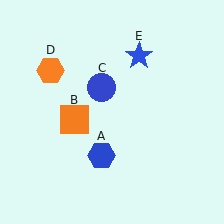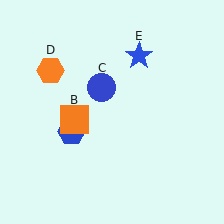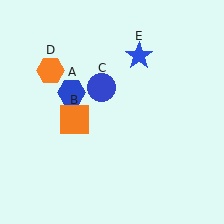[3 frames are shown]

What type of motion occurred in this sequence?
The blue hexagon (object A) rotated clockwise around the center of the scene.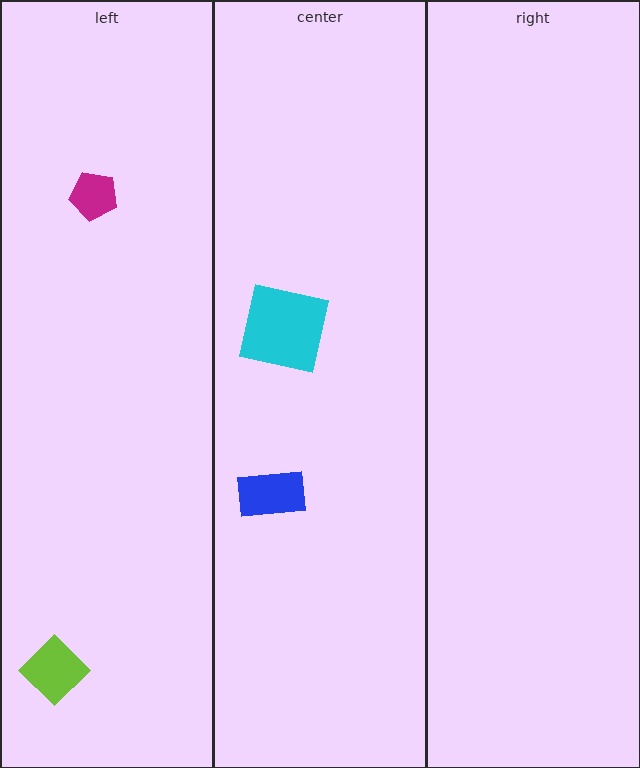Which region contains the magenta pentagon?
The left region.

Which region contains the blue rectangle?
The center region.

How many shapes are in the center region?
2.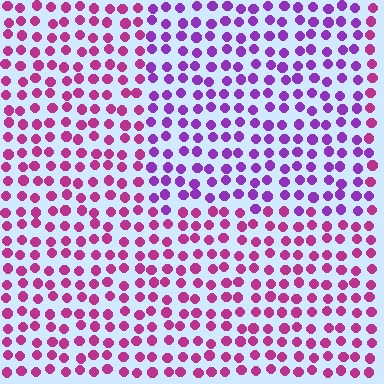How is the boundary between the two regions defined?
The boundary is defined purely by a slight shift in hue (about 38 degrees). Spacing, size, and orientation are identical on both sides.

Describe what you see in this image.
The image is filled with small magenta elements in a uniform arrangement. A rectangle-shaped region is visible where the elements are tinted to a slightly different hue, forming a subtle color boundary.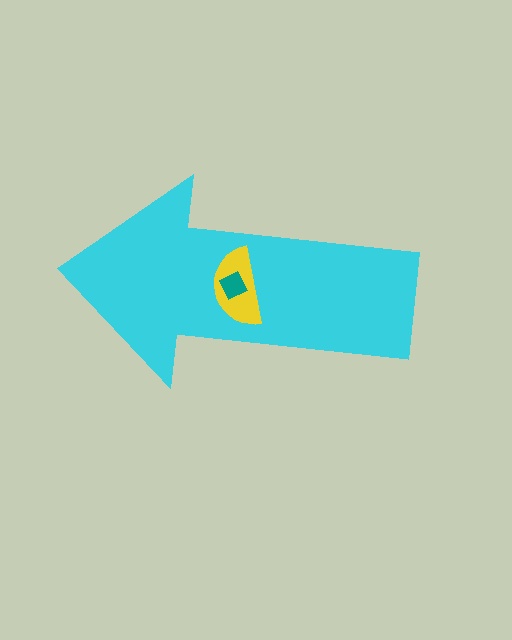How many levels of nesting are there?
3.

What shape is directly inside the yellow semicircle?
The teal diamond.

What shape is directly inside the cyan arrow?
The yellow semicircle.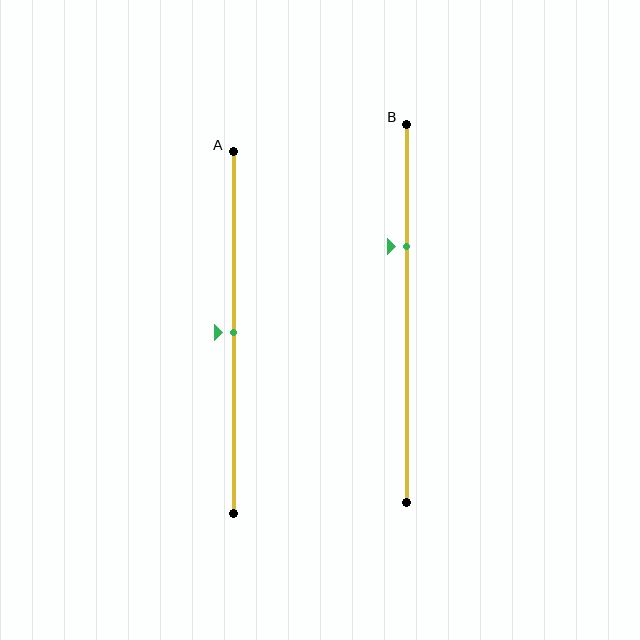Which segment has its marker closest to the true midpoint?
Segment A has its marker closest to the true midpoint.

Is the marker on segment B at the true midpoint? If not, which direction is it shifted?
No, the marker on segment B is shifted upward by about 18% of the segment length.